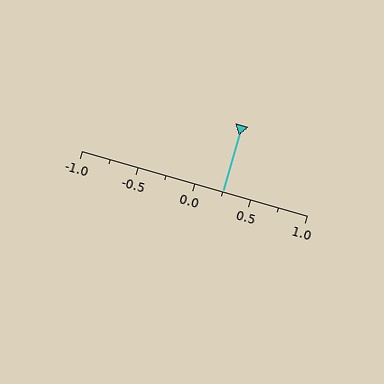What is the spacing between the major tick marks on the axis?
The major ticks are spaced 0.5 apart.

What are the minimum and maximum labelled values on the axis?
The axis runs from -1.0 to 1.0.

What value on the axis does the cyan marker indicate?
The marker indicates approximately 0.25.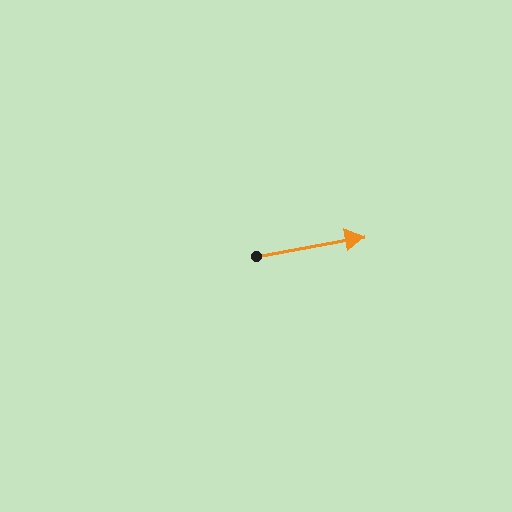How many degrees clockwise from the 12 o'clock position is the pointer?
Approximately 80 degrees.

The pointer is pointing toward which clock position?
Roughly 3 o'clock.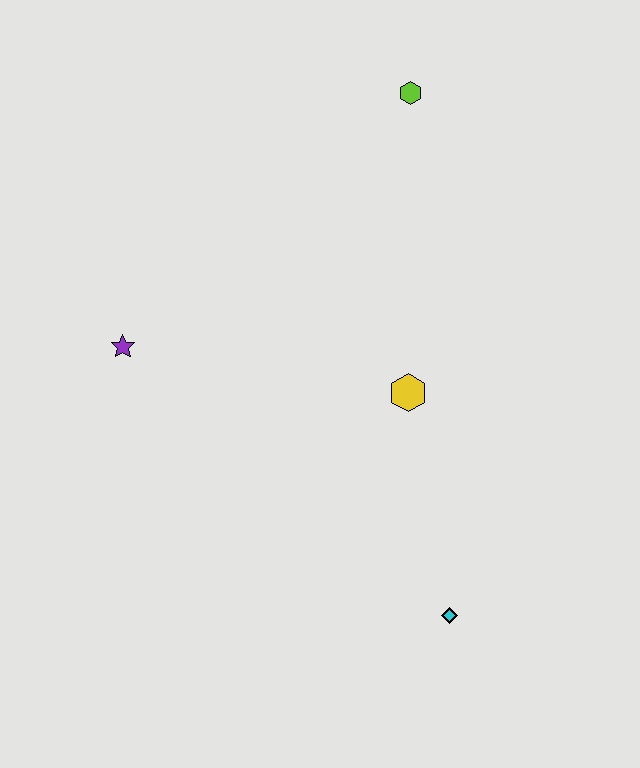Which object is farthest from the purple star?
The cyan diamond is farthest from the purple star.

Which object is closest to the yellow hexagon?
The cyan diamond is closest to the yellow hexagon.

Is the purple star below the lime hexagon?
Yes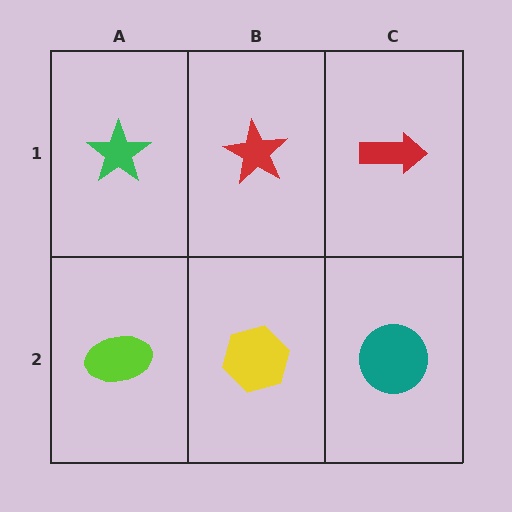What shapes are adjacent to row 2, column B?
A red star (row 1, column B), a lime ellipse (row 2, column A), a teal circle (row 2, column C).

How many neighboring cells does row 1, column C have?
2.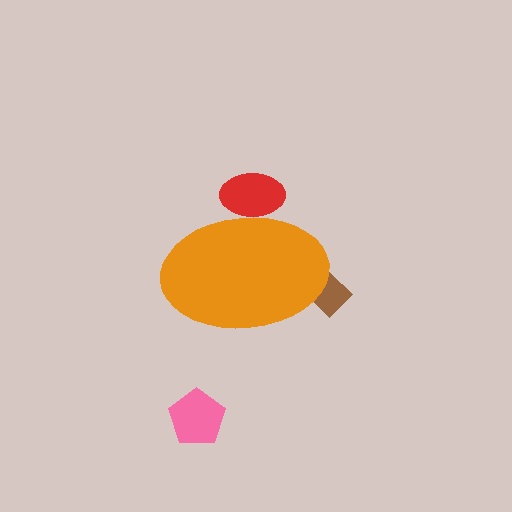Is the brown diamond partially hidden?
Yes, the brown diamond is partially hidden behind the orange ellipse.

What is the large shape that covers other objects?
An orange ellipse.